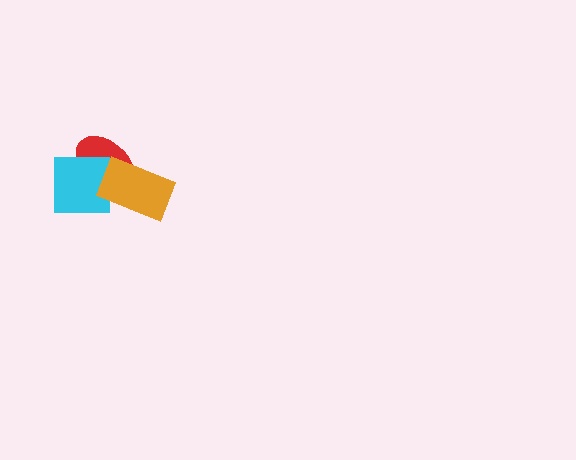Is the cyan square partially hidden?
Yes, it is partially covered by another shape.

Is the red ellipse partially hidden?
Yes, it is partially covered by another shape.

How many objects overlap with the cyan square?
2 objects overlap with the cyan square.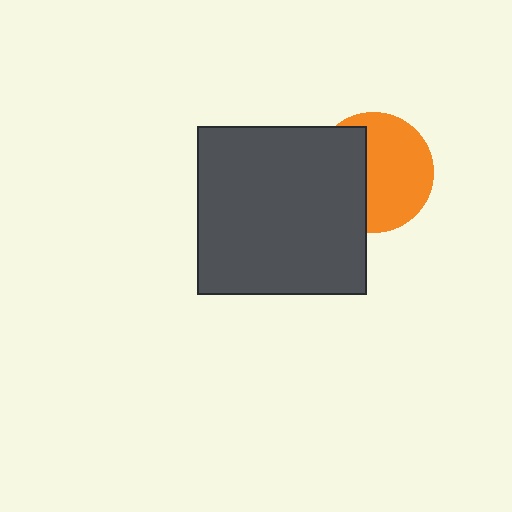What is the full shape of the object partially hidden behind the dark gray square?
The partially hidden object is an orange circle.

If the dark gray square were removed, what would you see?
You would see the complete orange circle.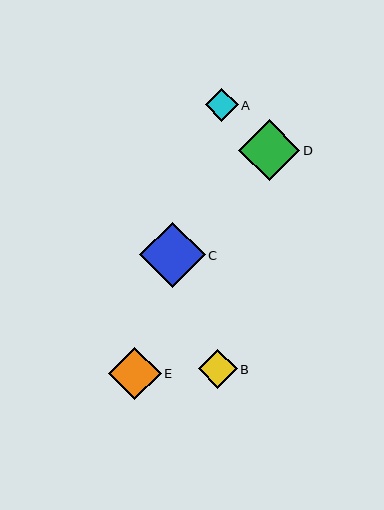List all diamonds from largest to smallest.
From largest to smallest: C, D, E, B, A.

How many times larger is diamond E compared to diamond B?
Diamond E is approximately 1.4 times the size of diamond B.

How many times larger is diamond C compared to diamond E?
Diamond C is approximately 1.2 times the size of diamond E.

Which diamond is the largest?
Diamond C is the largest with a size of approximately 66 pixels.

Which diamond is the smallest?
Diamond A is the smallest with a size of approximately 33 pixels.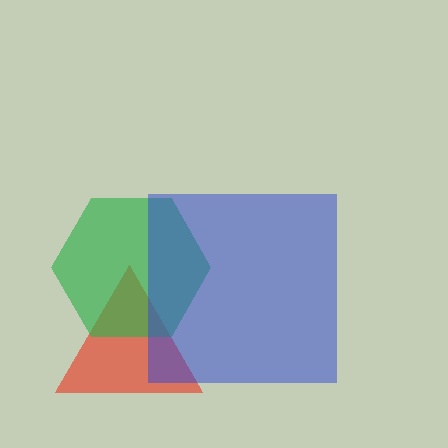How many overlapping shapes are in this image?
There are 3 overlapping shapes in the image.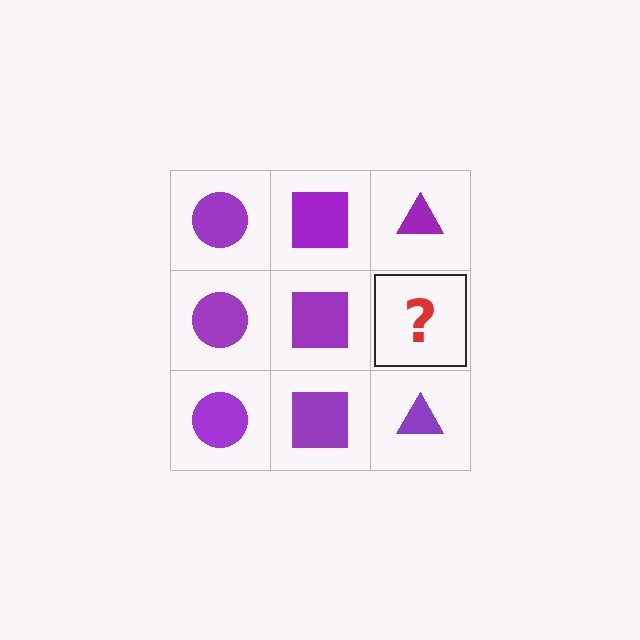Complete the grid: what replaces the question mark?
The question mark should be replaced with a purple triangle.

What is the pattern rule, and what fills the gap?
The rule is that each column has a consistent shape. The gap should be filled with a purple triangle.